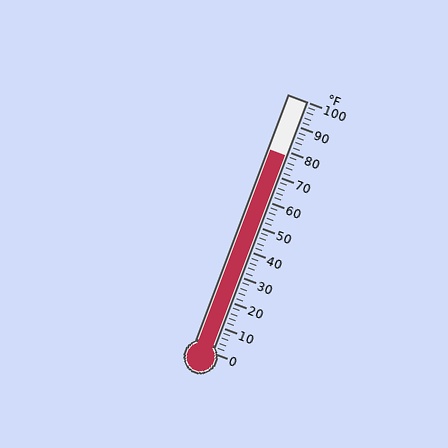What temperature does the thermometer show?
The thermometer shows approximately 78°F.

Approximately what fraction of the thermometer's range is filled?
The thermometer is filled to approximately 80% of its range.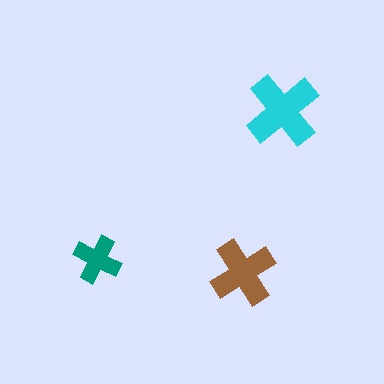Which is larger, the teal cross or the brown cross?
The brown one.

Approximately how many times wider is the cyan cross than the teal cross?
About 1.5 times wider.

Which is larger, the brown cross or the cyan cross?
The cyan one.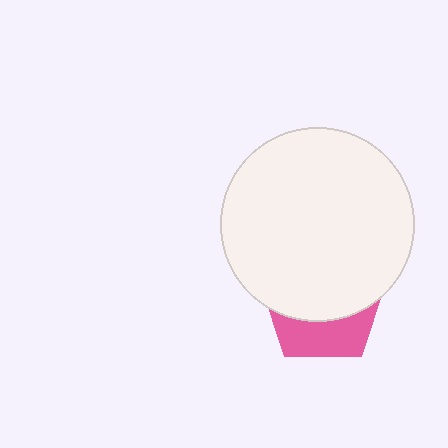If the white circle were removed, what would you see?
You would see the complete pink pentagon.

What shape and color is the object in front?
The object in front is a white circle.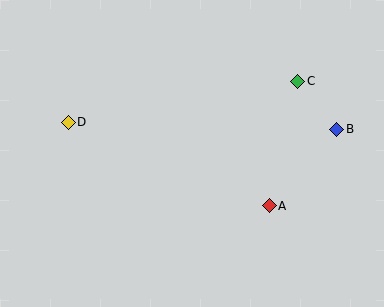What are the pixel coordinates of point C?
Point C is at (298, 81).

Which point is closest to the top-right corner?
Point C is closest to the top-right corner.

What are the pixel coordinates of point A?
Point A is at (269, 206).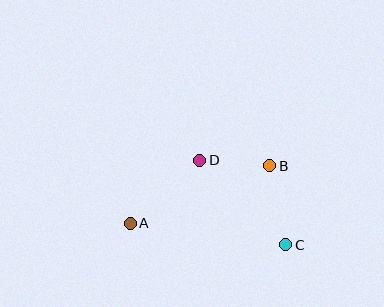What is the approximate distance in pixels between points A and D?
The distance between A and D is approximately 94 pixels.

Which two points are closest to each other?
Points B and D are closest to each other.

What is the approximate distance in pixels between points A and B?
The distance between A and B is approximately 151 pixels.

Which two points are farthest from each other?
Points A and C are farthest from each other.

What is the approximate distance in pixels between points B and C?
The distance between B and C is approximately 81 pixels.